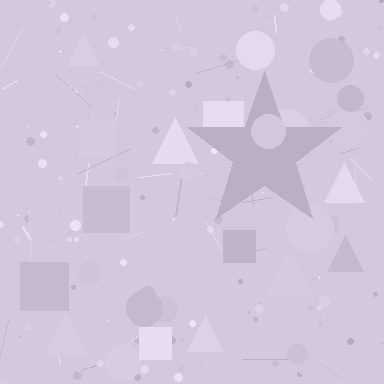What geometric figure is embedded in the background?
A star is embedded in the background.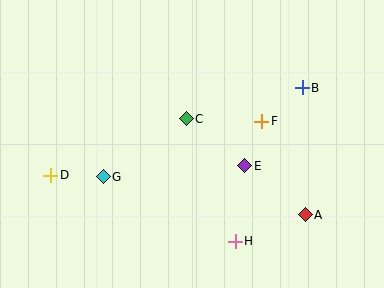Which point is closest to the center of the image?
Point C at (186, 119) is closest to the center.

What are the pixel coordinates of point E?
Point E is at (245, 166).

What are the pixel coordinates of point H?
Point H is at (235, 241).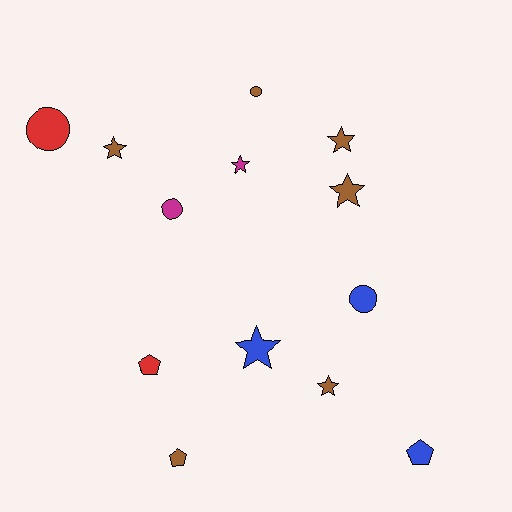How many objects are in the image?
There are 13 objects.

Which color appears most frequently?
Brown, with 6 objects.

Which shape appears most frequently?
Star, with 6 objects.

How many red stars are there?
There are no red stars.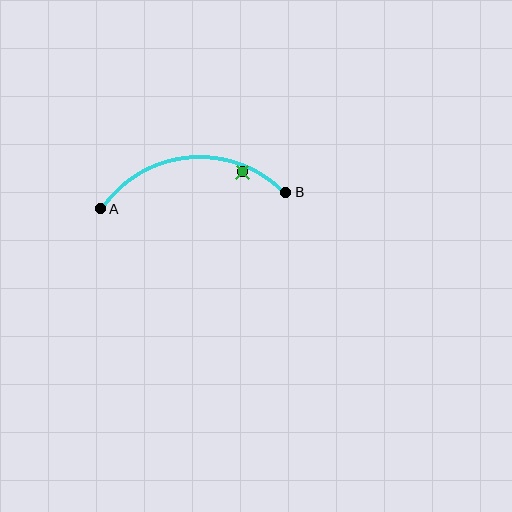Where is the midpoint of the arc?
The arc midpoint is the point on the curve farthest from the straight line joining A and B. It sits above that line.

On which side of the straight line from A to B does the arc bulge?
The arc bulges above the straight line connecting A and B.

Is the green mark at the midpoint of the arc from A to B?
No — the green mark does not lie on the arc at all. It sits slightly inside the curve.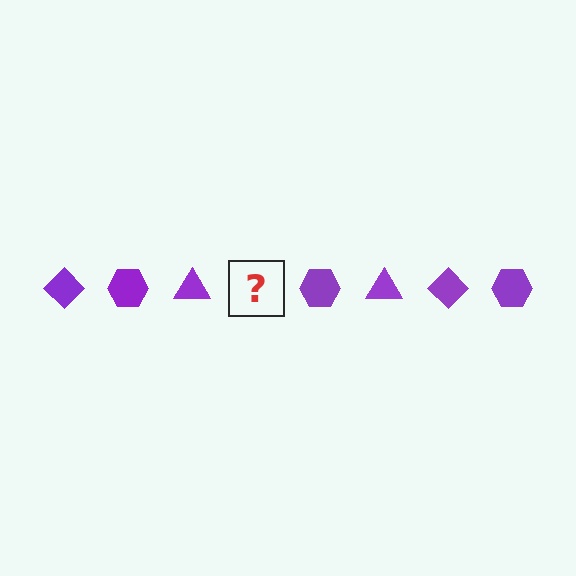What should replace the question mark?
The question mark should be replaced with a purple diamond.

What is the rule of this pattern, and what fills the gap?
The rule is that the pattern cycles through diamond, hexagon, triangle shapes in purple. The gap should be filled with a purple diamond.